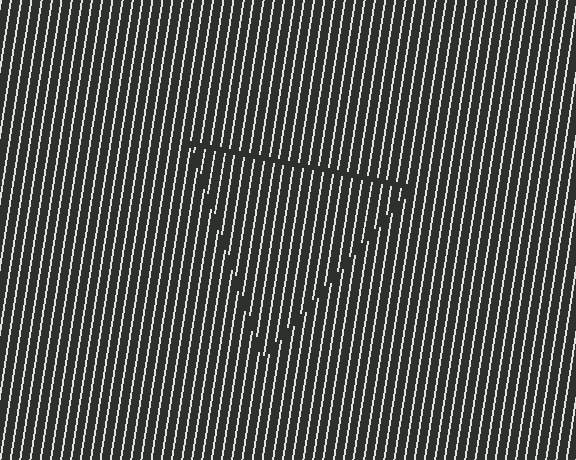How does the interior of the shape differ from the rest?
The interior of the shape contains the same grating, shifted by half a period — the contour is defined by the phase discontinuity where line-ends from the inner and outer gratings abut.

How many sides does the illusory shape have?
3 sides — the line-ends trace a triangle.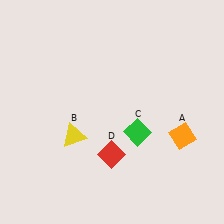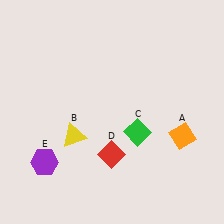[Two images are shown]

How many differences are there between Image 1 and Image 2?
There is 1 difference between the two images.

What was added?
A purple hexagon (E) was added in Image 2.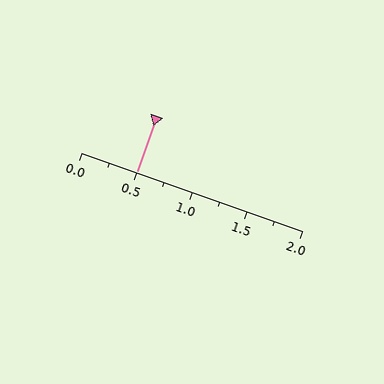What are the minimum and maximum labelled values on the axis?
The axis runs from 0.0 to 2.0.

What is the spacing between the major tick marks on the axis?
The major ticks are spaced 0.5 apart.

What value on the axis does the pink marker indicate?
The marker indicates approximately 0.5.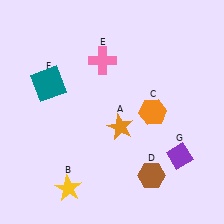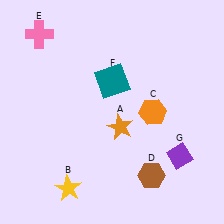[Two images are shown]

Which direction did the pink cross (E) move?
The pink cross (E) moved left.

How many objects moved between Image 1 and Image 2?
2 objects moved between the two images.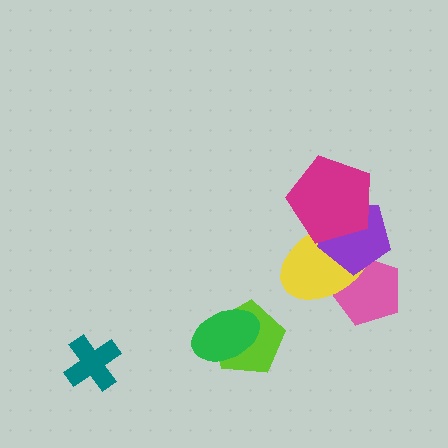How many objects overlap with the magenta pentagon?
2 objects overlap with the magenta pentagon.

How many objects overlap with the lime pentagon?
1 object overlaps with the lime pentagon.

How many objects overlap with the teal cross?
0 objects overlap with the teal cross.